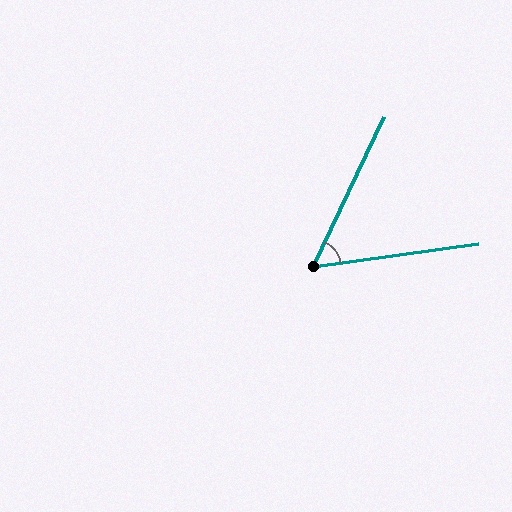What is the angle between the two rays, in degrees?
Approximately 57 degrees.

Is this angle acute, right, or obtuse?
It is acute.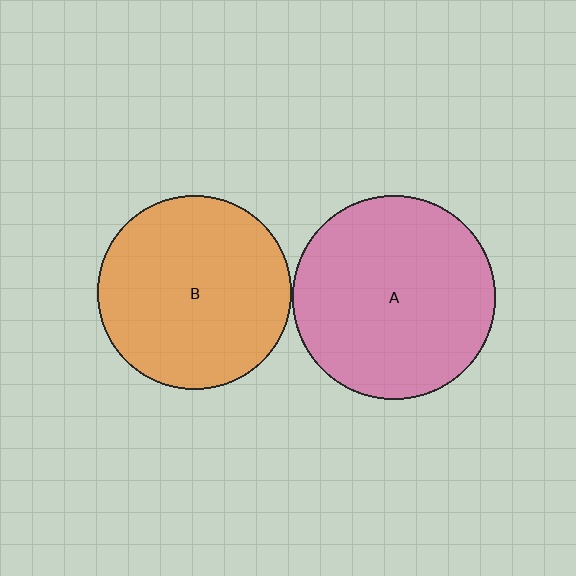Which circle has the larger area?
Circle A (pink).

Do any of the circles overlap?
No, none of the circles overlap.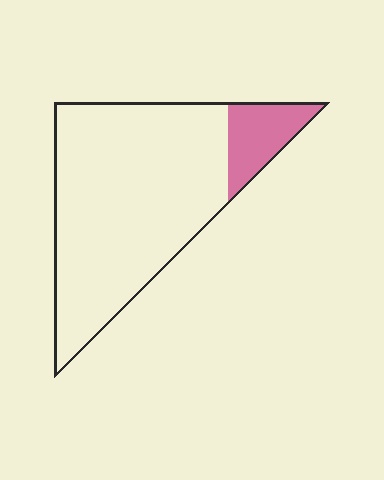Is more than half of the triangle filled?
No.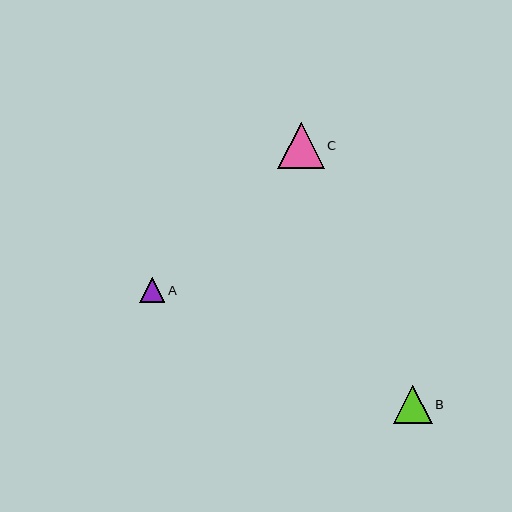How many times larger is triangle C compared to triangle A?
Triangle C is approximately 1.8 times the size of triangle A.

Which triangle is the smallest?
Triangle A is the smallest with a size of approximately 25 pixels.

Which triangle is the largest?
Triangle C is the largest with a size of approximately 47 pixels.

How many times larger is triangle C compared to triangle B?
Triangle C is approximately 1.2 times the size of triangle B.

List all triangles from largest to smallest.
From largest to smallest: C, B, A.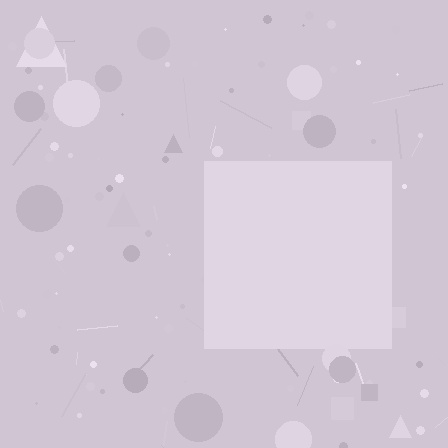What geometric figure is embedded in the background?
A square is embedded in the background.